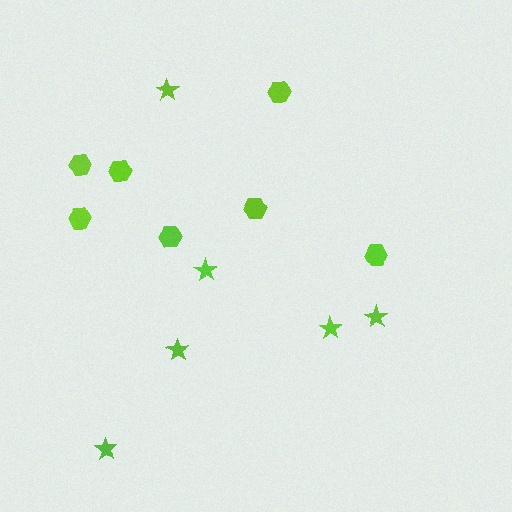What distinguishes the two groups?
There are 2 groups: one group of hexagons (7) and one group of stars (6).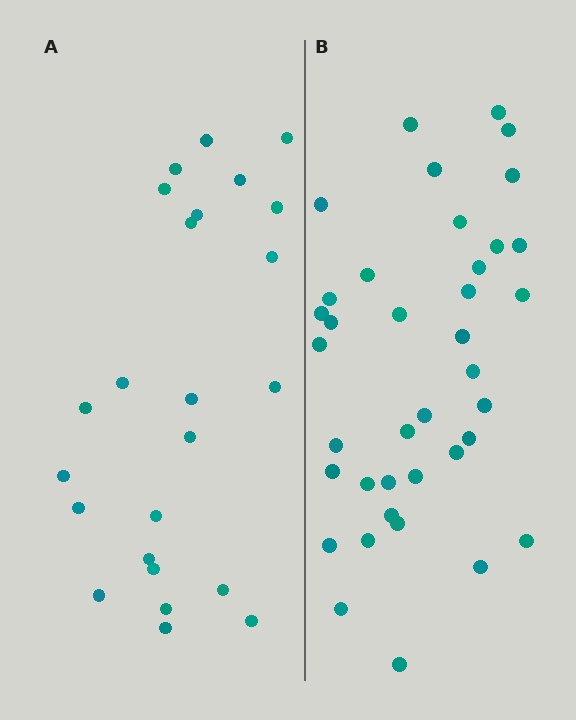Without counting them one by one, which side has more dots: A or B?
Region B (the right region) has more dots.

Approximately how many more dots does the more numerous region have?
Region B has approximately 15 more dots than region A.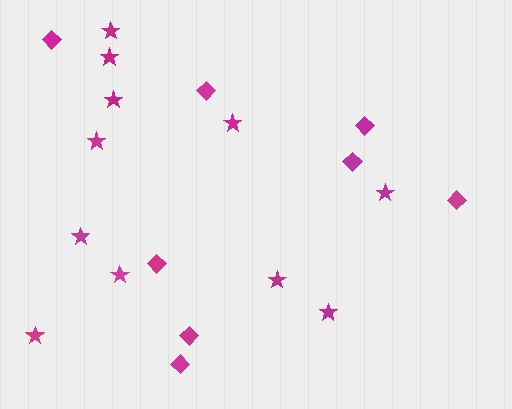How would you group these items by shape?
There are 2 groups: one group of stars (11) and one group of diamonds (8).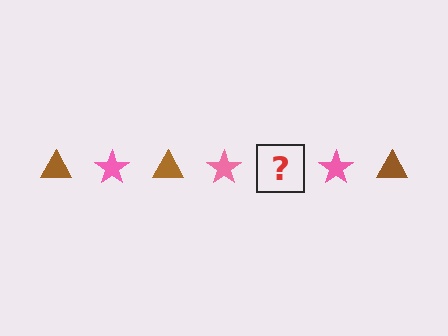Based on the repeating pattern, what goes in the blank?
The blank should be a brown triangle.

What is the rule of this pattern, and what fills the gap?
The rule is that the pattern alternates between brown triangle and pink star. The gap should be filled with a brown triangle.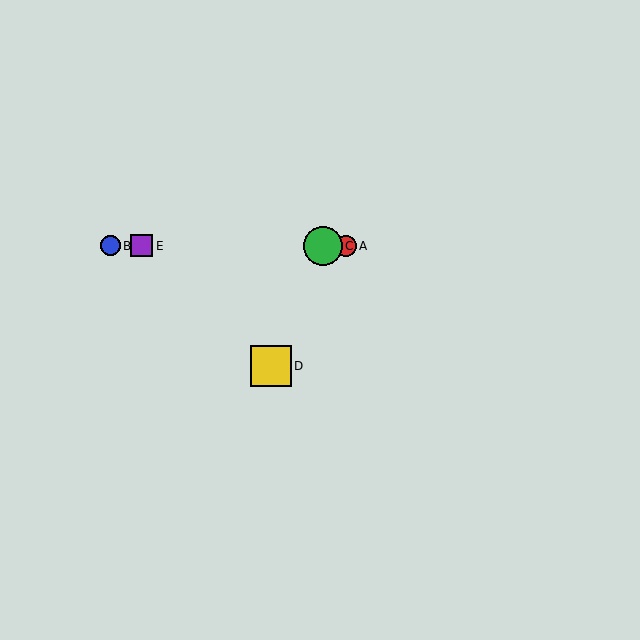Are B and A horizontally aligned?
Yes, both are at y≈246.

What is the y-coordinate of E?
Object E is at y≈246.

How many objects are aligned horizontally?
4 objects (A, B, C, E) are aligned horizontally.